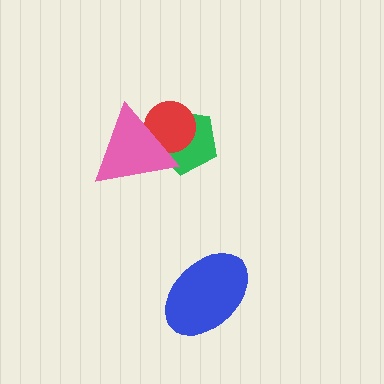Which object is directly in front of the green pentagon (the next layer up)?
The red circle is directly in front of the green pentagon.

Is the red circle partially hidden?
Yes, it is partially covered by another shape.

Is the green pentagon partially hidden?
Yes, it is partially covered by another shape.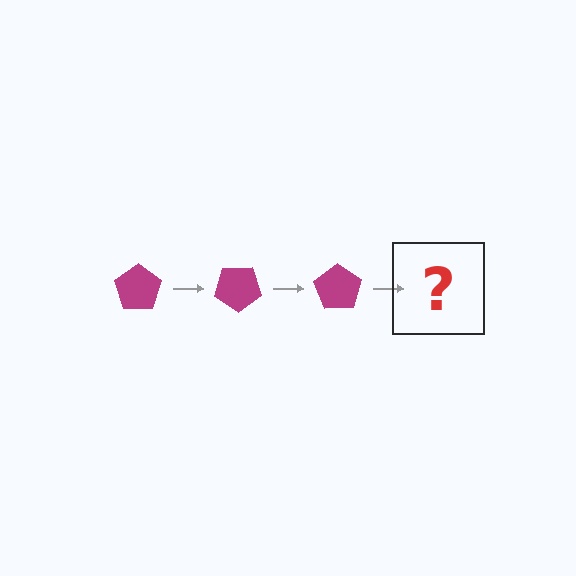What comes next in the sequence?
The next element should be a magenta pentagon rotated 105 degrees.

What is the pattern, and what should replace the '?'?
The pattern is that the pentagon rotates 35 degrees each step. The '?' should be a magenta pentagon rotated 105 degrees.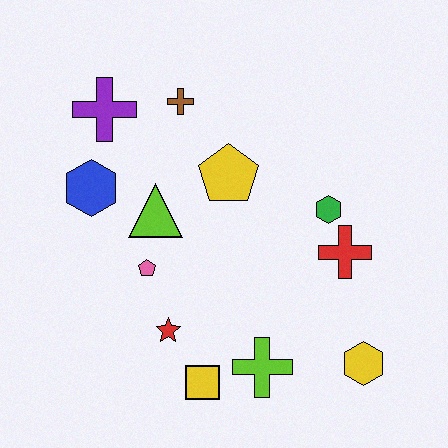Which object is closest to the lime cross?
The yellow square is closest to the lime cross.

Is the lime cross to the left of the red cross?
Yes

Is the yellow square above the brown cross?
No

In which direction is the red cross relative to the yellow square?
The red cross is to the right of the yellow square.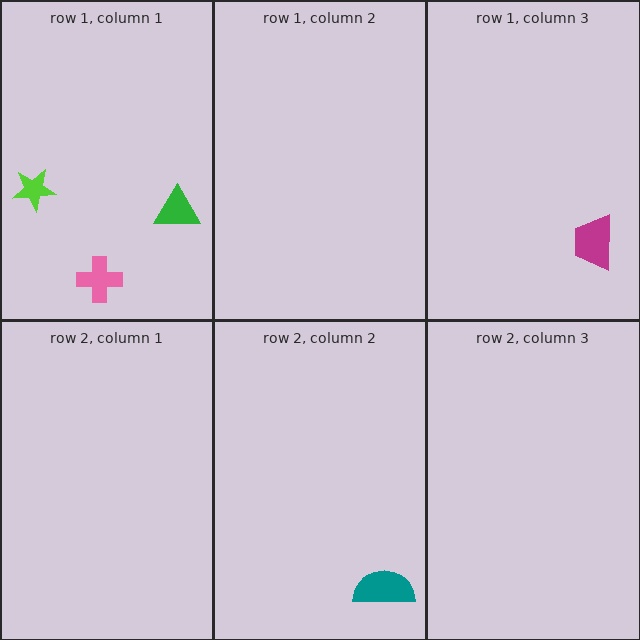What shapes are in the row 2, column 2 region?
The teal semicircle.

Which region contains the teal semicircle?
The row 2, column 2 region.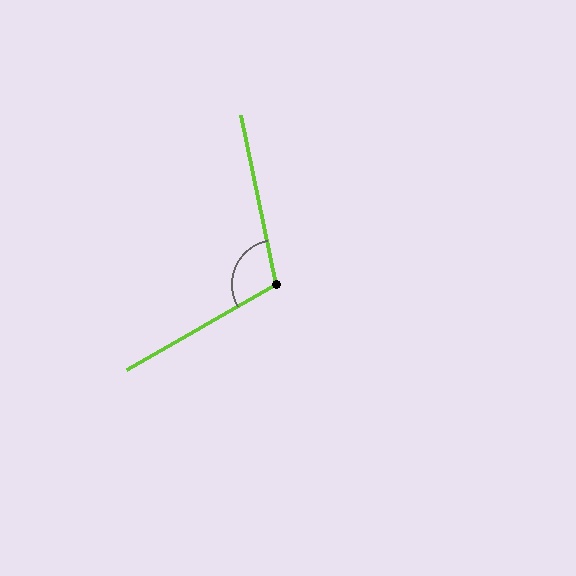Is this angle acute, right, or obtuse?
It is obtuse.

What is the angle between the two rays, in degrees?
Approximately 108 degrees.